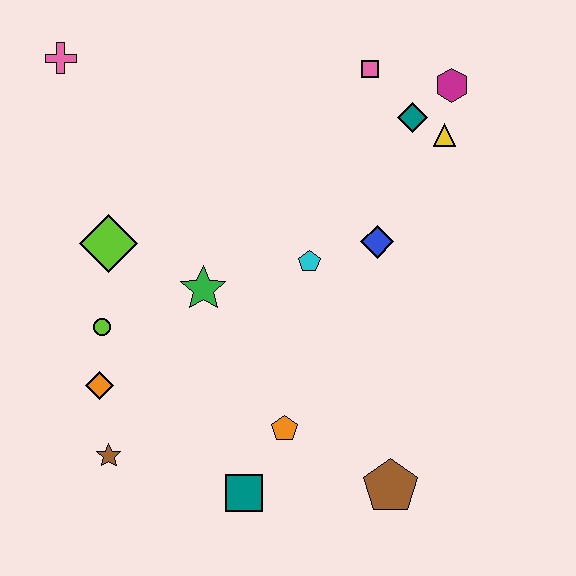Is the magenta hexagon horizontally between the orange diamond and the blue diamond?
No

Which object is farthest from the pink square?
The brown star is farthest from the pink square.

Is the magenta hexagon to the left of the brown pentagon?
No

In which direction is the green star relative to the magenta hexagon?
The green star is to the left of the magenta hexagon.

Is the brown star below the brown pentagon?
No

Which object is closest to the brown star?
The orange diamond is closest to the brown star.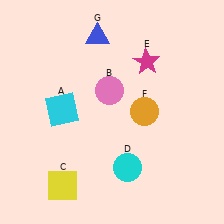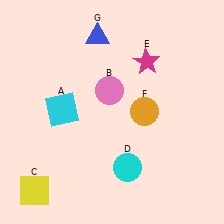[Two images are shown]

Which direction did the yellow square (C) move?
The yellow square (C) moved left.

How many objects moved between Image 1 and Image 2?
1 object moved between the two images.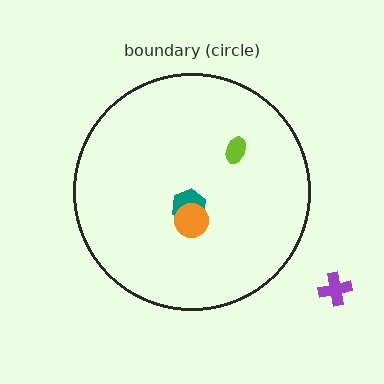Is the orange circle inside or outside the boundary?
Inside.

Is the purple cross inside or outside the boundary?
Outside.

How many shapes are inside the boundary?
3 inside, 1 outside.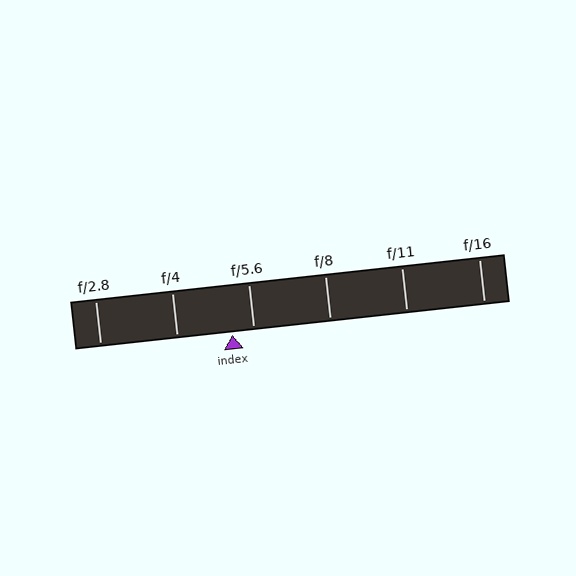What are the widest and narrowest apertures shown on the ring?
The widest aperture shown is f/2.8 and the narrowest is f/16.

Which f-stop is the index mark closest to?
The index mark is closest to f/5.6.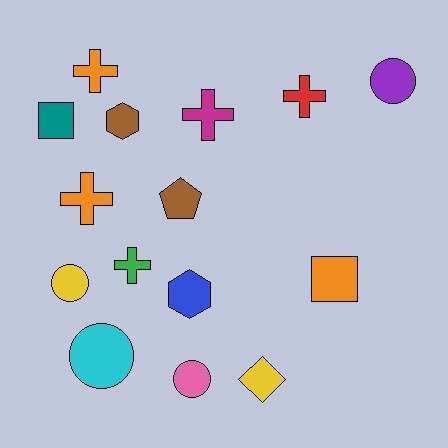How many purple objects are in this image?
There is 1 purple object.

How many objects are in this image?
There are 15 objects.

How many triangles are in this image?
There are no triangles.